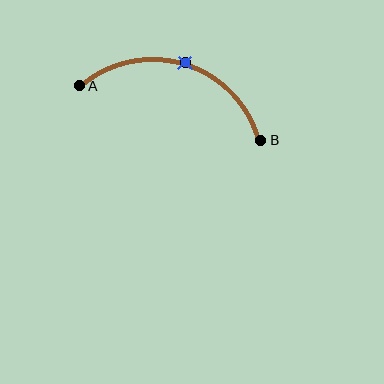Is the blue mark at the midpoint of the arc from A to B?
Yes. The blue mark lies on the arc at equal arc-length from both A and B — it is the arc midpoint.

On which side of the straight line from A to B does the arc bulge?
The arc bulges above the straight line connecting A and B.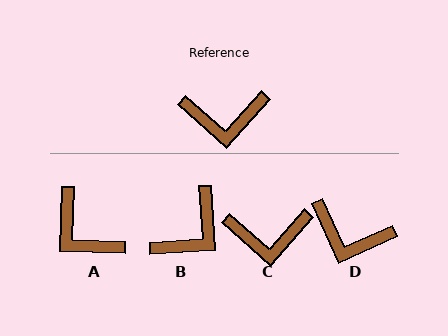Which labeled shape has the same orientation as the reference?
C.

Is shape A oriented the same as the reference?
No, it is off by about 50 degrees.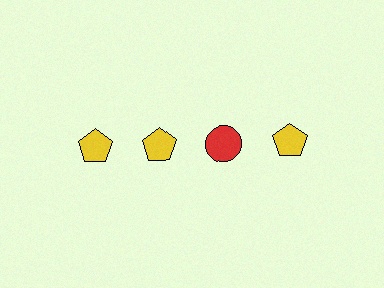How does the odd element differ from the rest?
It differs in both color (red instead of yellow) and shape (circle instead of pentagon).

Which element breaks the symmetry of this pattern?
The red circle in the top row, center column breaks the symmetry. All other shapes are yellow pentagons.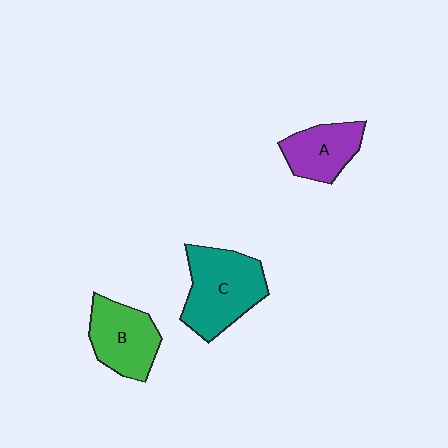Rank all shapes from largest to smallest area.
From largest to smallest: C (teal), B (green), A (purple).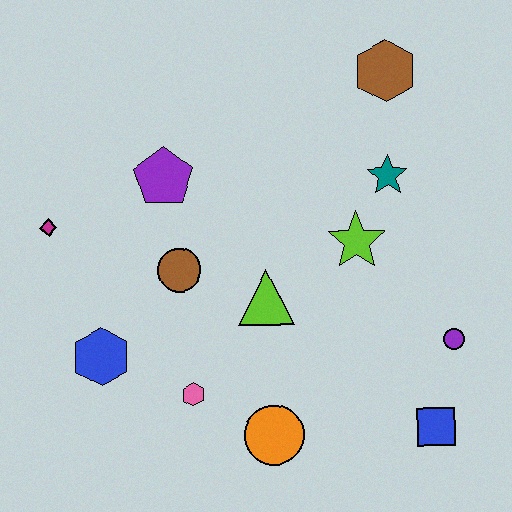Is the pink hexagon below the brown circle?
Yes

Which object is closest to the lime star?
The teal star is closest to the lime star.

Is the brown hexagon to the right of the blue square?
No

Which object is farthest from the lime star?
The magenta diamond is farthest from the lime star.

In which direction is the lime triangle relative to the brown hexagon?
The lime triangle is below the brown hexagon.